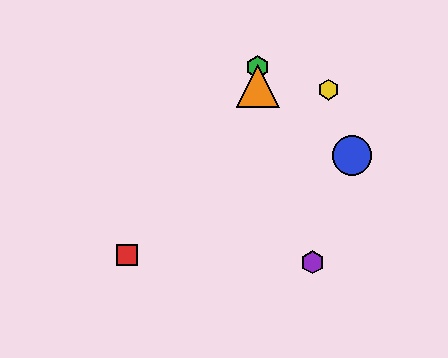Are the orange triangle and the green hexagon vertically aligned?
Yes, both are at x≈258.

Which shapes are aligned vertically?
The green hexagon, the orange triangle are aligned vertically.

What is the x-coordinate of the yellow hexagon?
The yellow hexagon is at x≈328.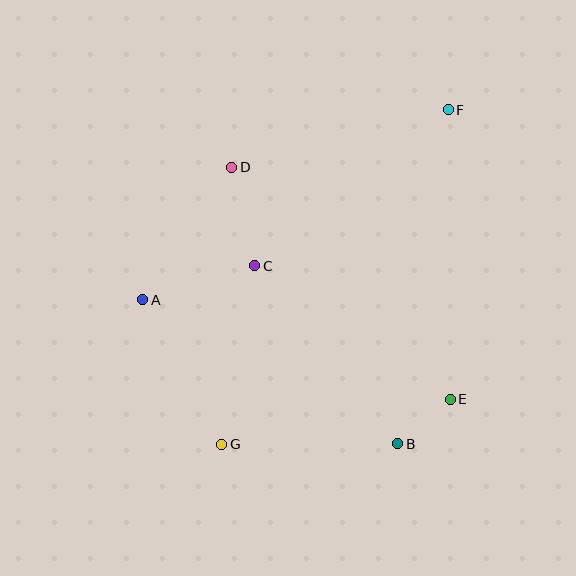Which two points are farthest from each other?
Points F and G are farthest from each other.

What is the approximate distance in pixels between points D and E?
The distance between D and E is approximately 319 pixels.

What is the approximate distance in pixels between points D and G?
The distance between D and G is approximately 277 pixels.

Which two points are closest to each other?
Points B and E are closest to each other.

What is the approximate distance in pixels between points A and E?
The distance between A and E is approximately 323 pixels.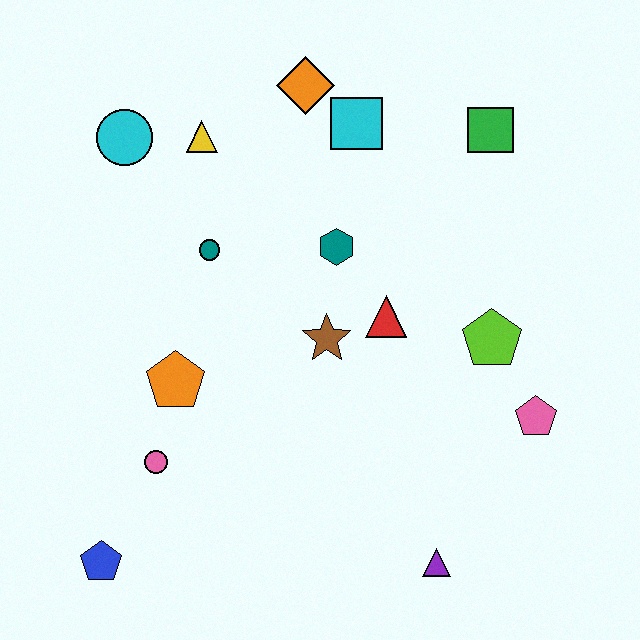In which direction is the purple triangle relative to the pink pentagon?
The purple triangle is below the pink pentagon.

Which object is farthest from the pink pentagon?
The cyan circle is farthest from the pink pentagon.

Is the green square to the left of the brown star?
No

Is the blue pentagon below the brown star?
Yes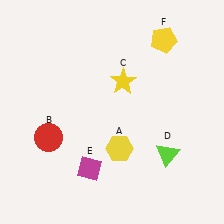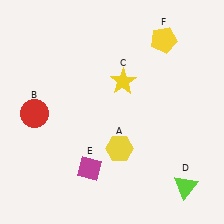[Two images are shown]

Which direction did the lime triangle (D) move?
The lime triangle (D) moved down.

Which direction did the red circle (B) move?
The red circle (B) moved up.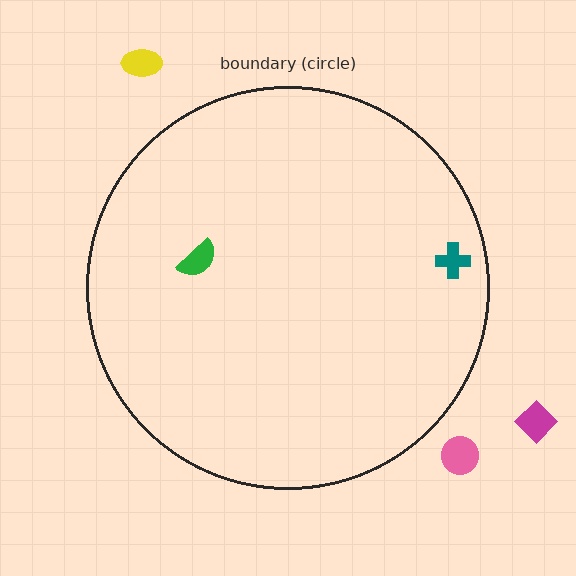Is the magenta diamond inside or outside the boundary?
Outside.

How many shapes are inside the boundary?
2 inside, 3 outside.